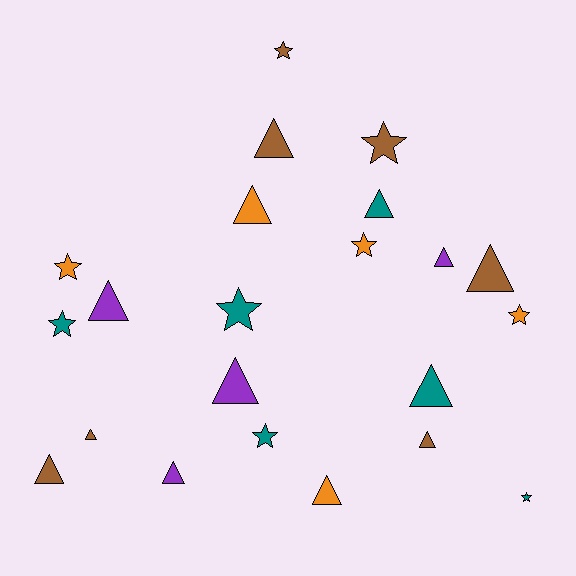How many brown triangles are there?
There are 5 brown triangles.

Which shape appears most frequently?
Triangle, with 13 objects.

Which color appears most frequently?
Brown, with 7 objects.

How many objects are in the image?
There are 22 objects.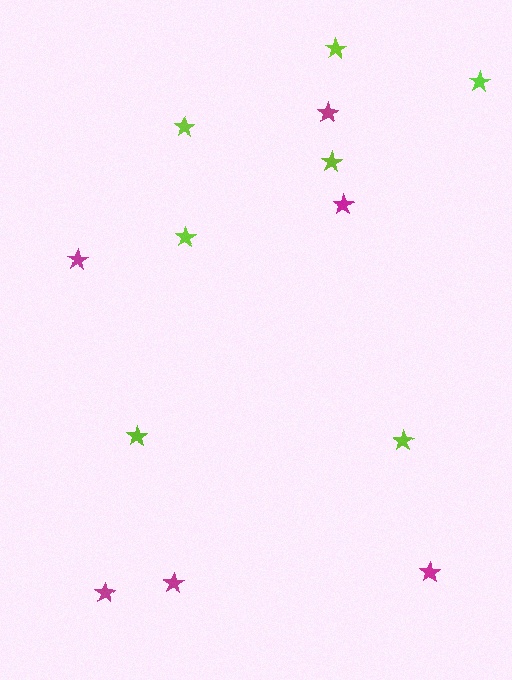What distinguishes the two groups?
There are 2 groups: one group of magenta stars (6) and one group of lime stars (7).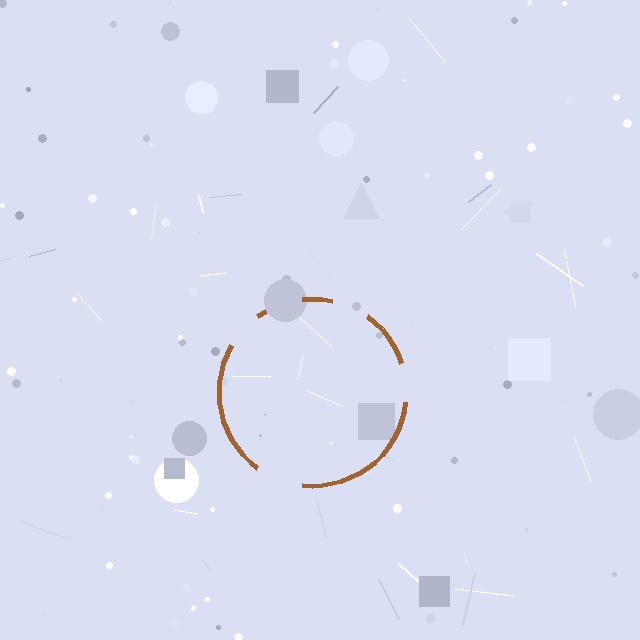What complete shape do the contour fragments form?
The contour fragments form a circle.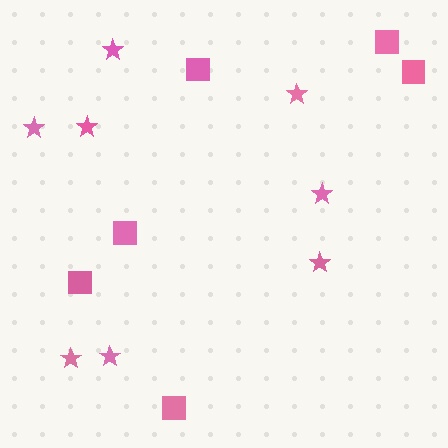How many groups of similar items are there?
There are 2 groups: one group of stars (8) and one group of squares (6).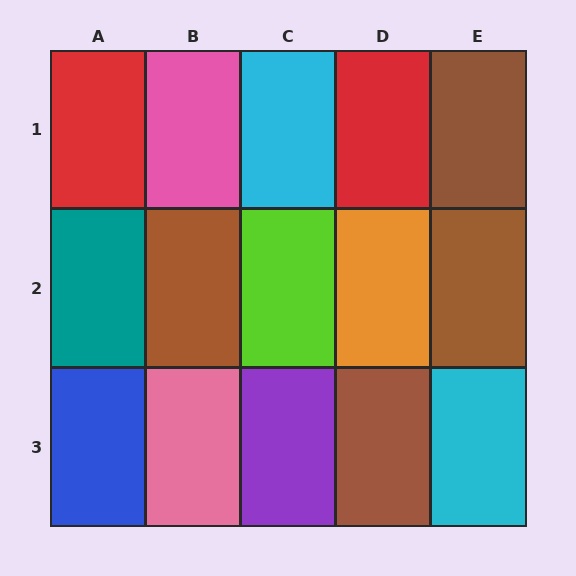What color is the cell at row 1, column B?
Pink.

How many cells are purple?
1 cell is purple.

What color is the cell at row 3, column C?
Purple.